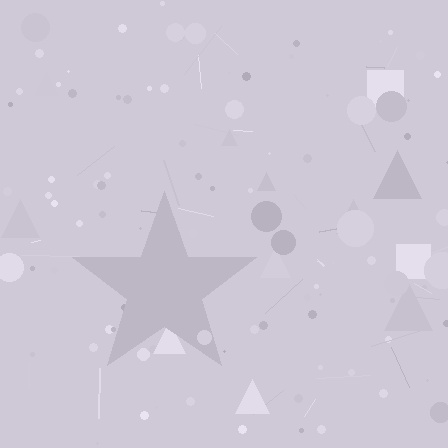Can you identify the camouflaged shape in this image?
The camouflaged shape is a star.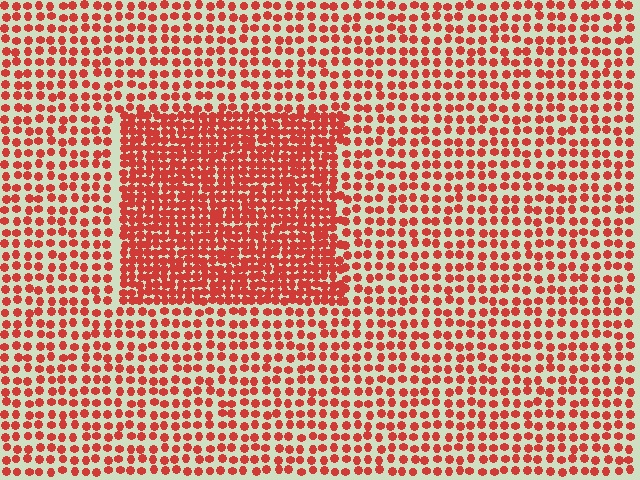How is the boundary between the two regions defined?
The boundary is defined by a change in element density (approximately 2.0x ratio). All elements are the same color, size, and shape.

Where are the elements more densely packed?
The elements are more densely packed inside the rectangle boundary.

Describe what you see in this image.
The image contains small red elements arranged at two different densities. A rectangle-shaped region is visible where the elements are more densely packed than the surrounding area.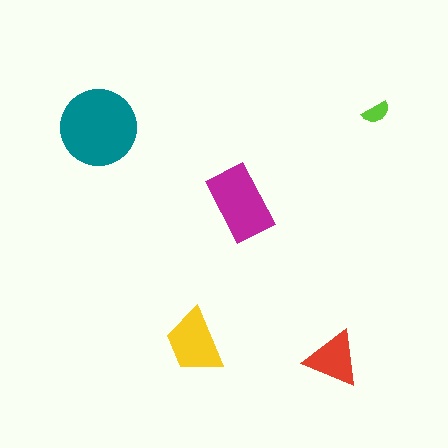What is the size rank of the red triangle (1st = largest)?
4th.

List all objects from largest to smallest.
The teal circle, the magenta rectangle, the yellow trapezoid, the red triangle, the lime semicircle.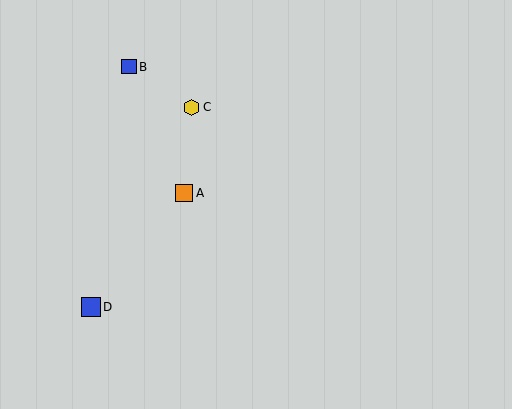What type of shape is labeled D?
Shape D is a blue square.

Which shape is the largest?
The blue square (labeled D) is the largest.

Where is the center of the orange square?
The center of the orange square is at (184, 193).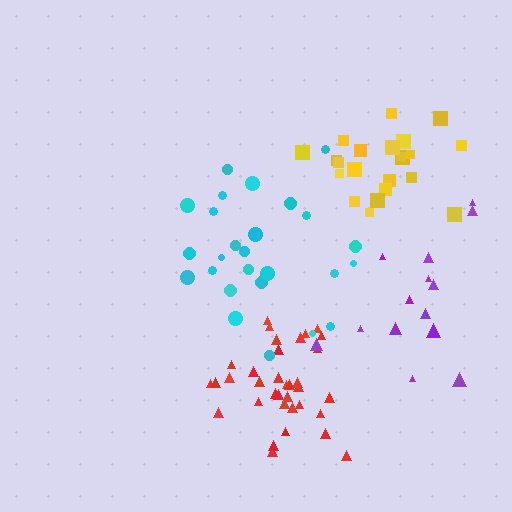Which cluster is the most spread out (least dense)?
Purple.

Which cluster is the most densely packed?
Red.